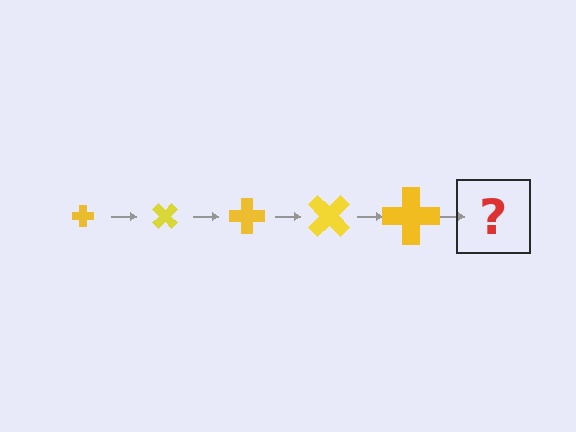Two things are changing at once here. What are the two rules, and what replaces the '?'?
The two rules are that the cross grows larger each step and it rotates 45 degrees each step. The '?' should be a cross, larger than the previous one and rotated 225 degrees from the start.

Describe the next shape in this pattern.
It should be a cross, larger than the previous one and rotated 225 degrees from the start.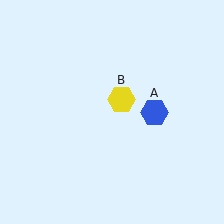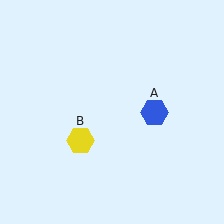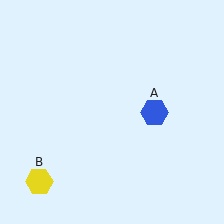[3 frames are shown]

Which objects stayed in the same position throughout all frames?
Blue hexagon (object A) remained stationary.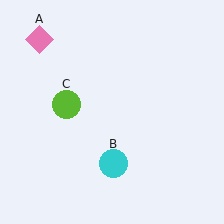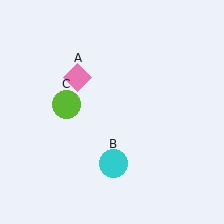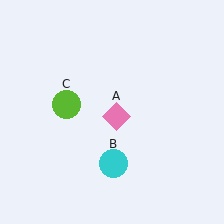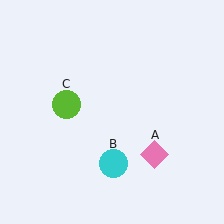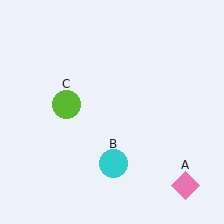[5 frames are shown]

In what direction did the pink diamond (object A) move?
The pink diamond (object A) moved down and to the right.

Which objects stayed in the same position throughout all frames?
Cyan circle (object B) and lime circle (object C) remained stationary.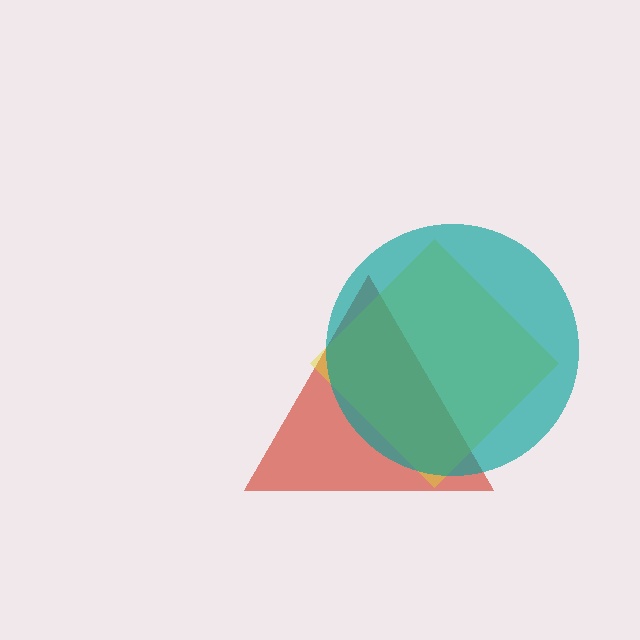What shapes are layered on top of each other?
The layered shapes are: a red triangle, a yellow diamond, a teal circle.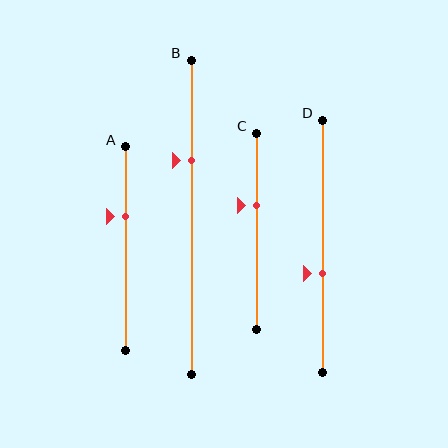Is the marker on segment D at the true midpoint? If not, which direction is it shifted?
No, the marker on segment D is shifted downward by about 11% of the segment length.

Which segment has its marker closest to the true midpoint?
Segment D has its marker closest to the true midpoint.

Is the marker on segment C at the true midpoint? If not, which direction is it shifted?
No, the marker on segment C is shifted upward by about 13% of the segment length.